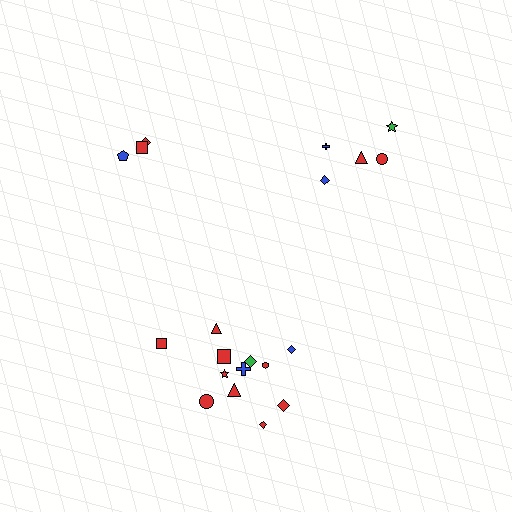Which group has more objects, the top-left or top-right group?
The top-right group.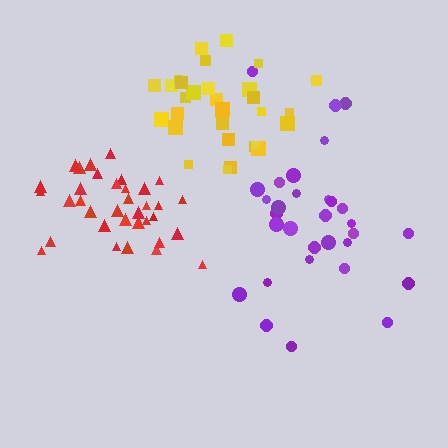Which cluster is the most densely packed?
Red.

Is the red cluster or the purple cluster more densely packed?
Red.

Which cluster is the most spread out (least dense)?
Purple.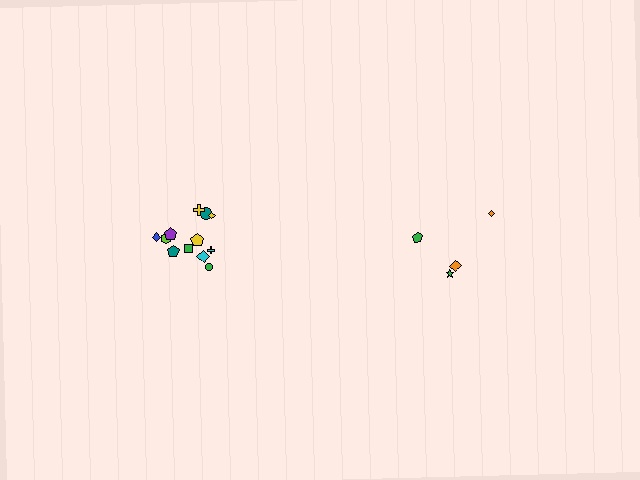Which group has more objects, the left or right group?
The left group.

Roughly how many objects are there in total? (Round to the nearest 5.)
Roughly 15 objects in total.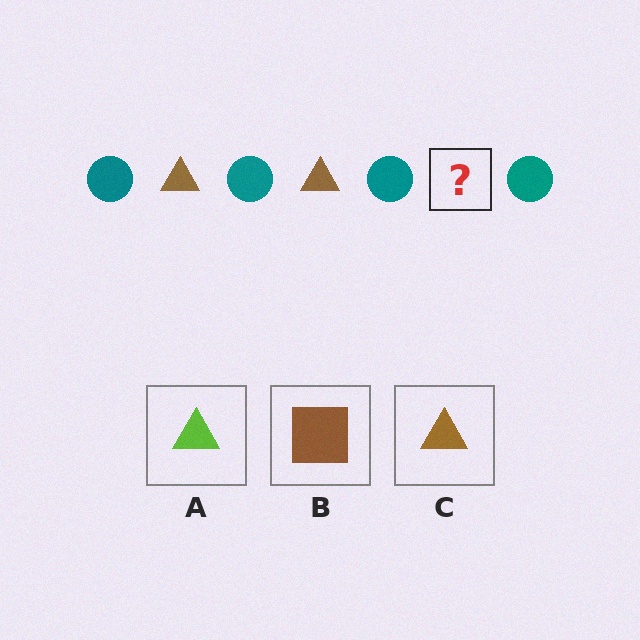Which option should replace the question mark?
Option C.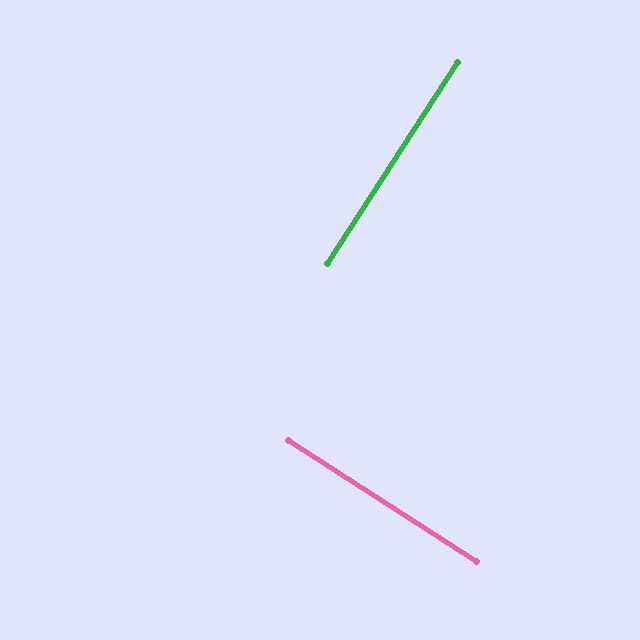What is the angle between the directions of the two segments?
Approximately 90 degrees.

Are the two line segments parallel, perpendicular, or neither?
Perpendicular — they meet at approximately 90°.